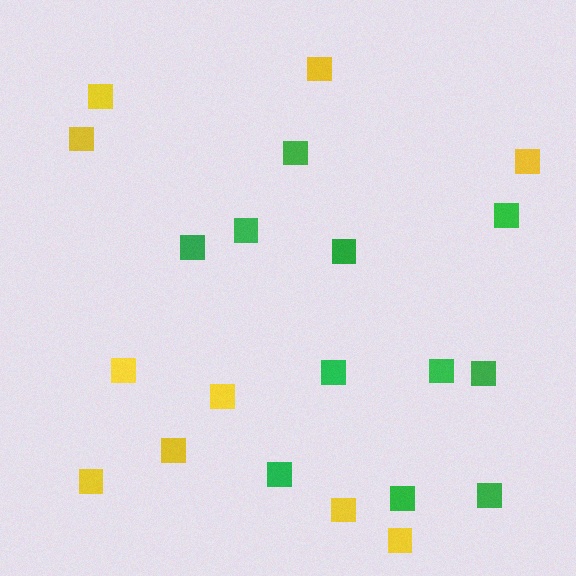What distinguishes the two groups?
There are 2 groups: one group of yellow squares (10) and one group of green squares (11).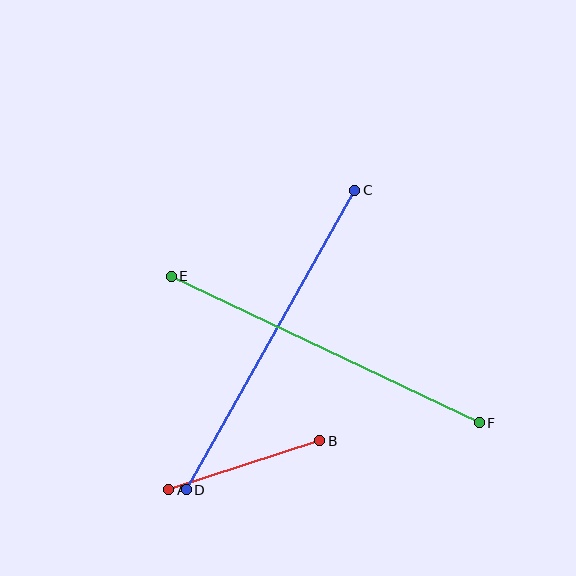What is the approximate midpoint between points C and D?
The midpoint is at approximately (271, 340) pixels.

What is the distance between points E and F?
The distance is approximately 341 pixels.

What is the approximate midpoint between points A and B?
The midpoint is at approximately (244, 465) pixels.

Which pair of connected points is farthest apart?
Points C and D are farthest apart.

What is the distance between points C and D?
The distance is approximately 344 pixels.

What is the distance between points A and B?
The distance is approximately 159 pixels.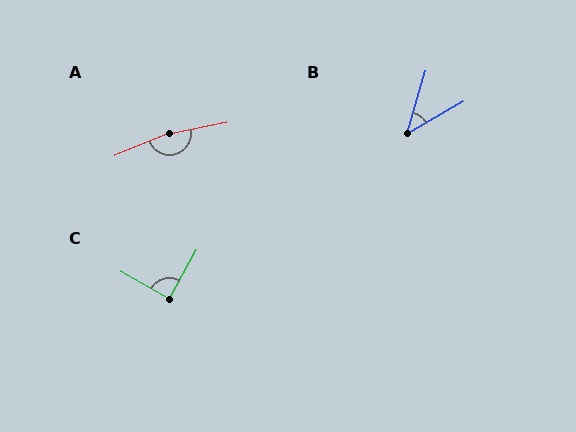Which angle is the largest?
A, at approximately 169 degrees.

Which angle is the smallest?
B, at approximately 44 degrees.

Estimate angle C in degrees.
Approximately 89 degrees.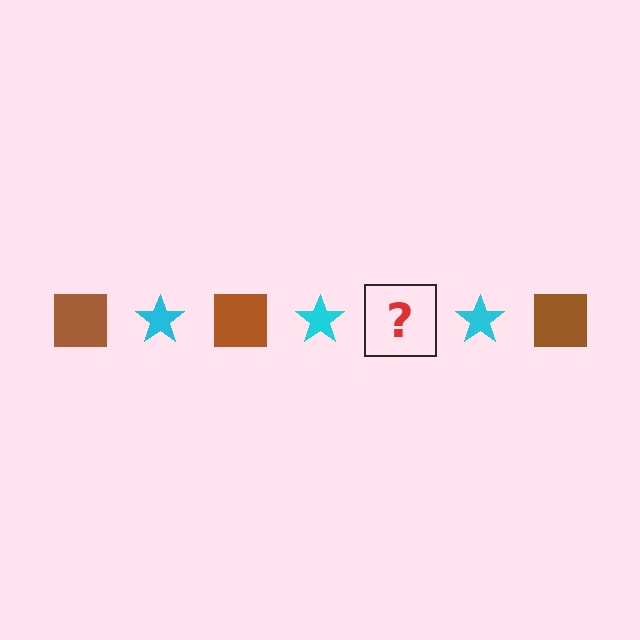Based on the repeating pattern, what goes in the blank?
The blank should be a brown square.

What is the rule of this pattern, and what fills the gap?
The rule is that the pattern alternates between brown square and cyan star. The gap should be filled with a brown square.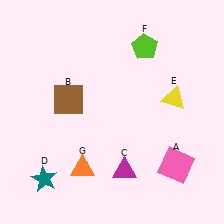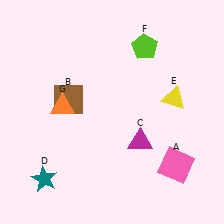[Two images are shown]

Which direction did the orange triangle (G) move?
The orange triangle (G) moved up.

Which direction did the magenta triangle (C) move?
The magenta triangle (C) moved up.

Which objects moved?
The objects that moved are: the magenta triangle (C), the orange triangle (G).